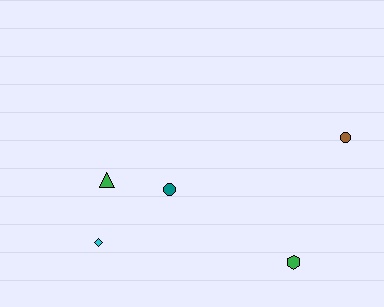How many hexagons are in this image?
There is 1 hexagon.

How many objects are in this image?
There are 5 objects.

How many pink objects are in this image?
There are no pink objects.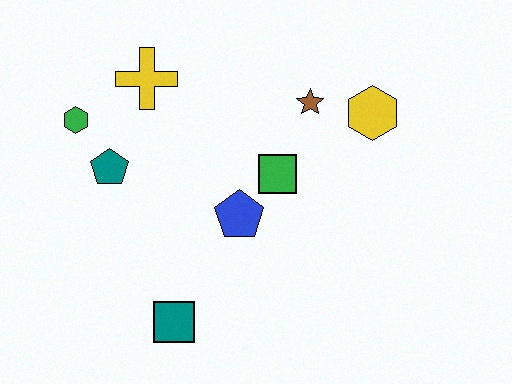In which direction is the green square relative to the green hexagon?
The green square is to the right of the green hexagon.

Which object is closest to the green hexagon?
The teal pentagon is closest to the green hexagon.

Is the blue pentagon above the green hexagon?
No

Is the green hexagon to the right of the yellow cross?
No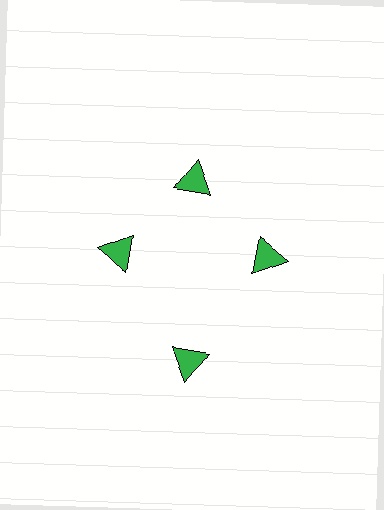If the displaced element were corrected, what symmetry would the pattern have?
It would have 4-fold rotational symmetry — the pattern would map onto itself every 90 degrees.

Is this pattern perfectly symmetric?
No. The 4 green triangles are arranged in a ring, but one element near the 6 o'clock position is pushed outward from the center, breaking the 4-fold rotational symmetry.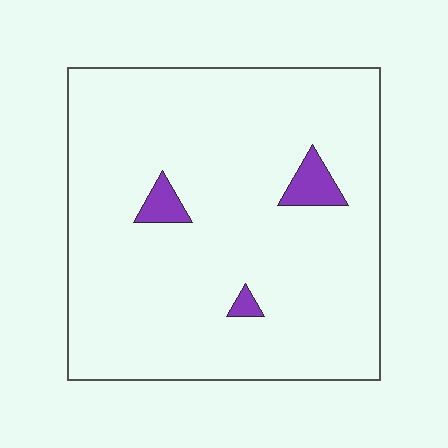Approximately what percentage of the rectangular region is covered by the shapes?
Approximately 5%.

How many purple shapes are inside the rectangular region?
3.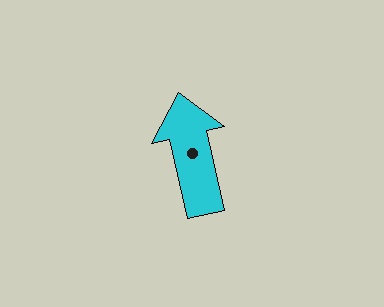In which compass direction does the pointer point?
North.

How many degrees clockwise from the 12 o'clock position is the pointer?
Approximately 347 degrees.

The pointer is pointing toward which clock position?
Roughly 12 o'clock.